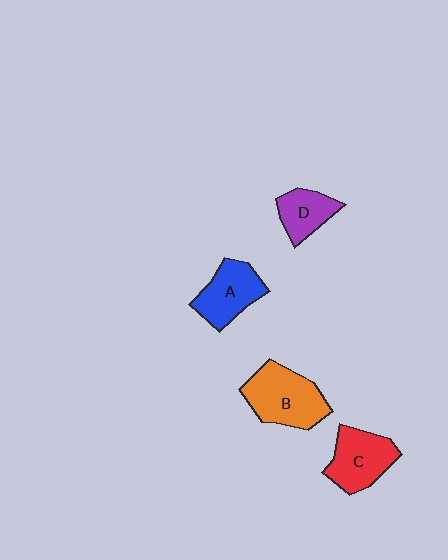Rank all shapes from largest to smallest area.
From largest to smallest: B (orange), C (red), A (blue), D (purple).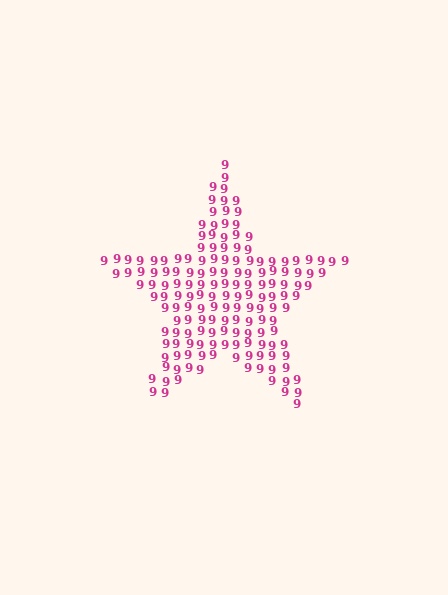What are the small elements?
The small elements are digit 9's.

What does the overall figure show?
The overall figure shows a star.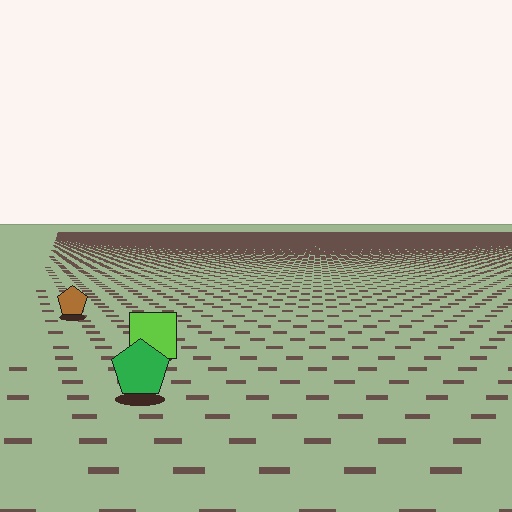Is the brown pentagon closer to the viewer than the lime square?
No. The lime square is closer — you can tell from the texture gradient: the ground texture is coarser near it.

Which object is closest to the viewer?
The green pentagon is closest. The texture marks near it are larger and more spread out.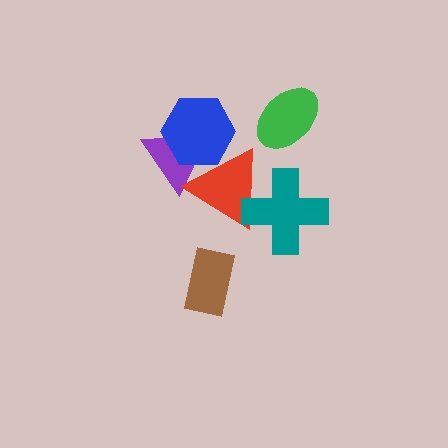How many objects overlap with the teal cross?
1 object overlaps with the teal cross.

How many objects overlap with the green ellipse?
0 objects overlap with the green ellipse.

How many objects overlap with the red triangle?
3 objects overlap with the red triangle.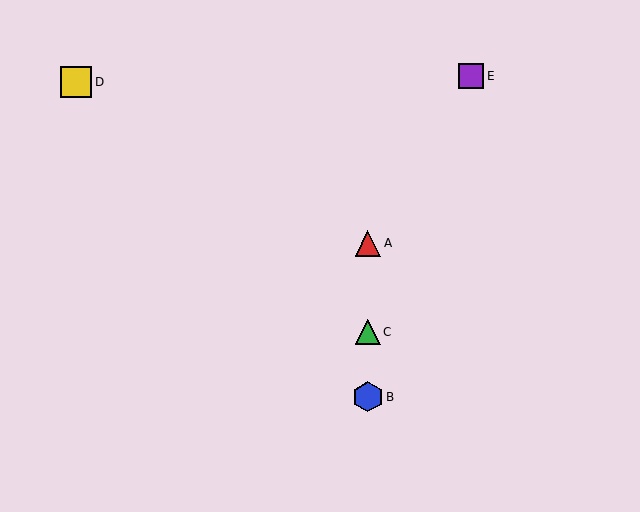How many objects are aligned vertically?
3 objects (A, B, C) are aligned vertically.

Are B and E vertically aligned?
No, B is at x≈368 and E is at x≈471.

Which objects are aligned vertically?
Objects A, B, C are aligned vertically.